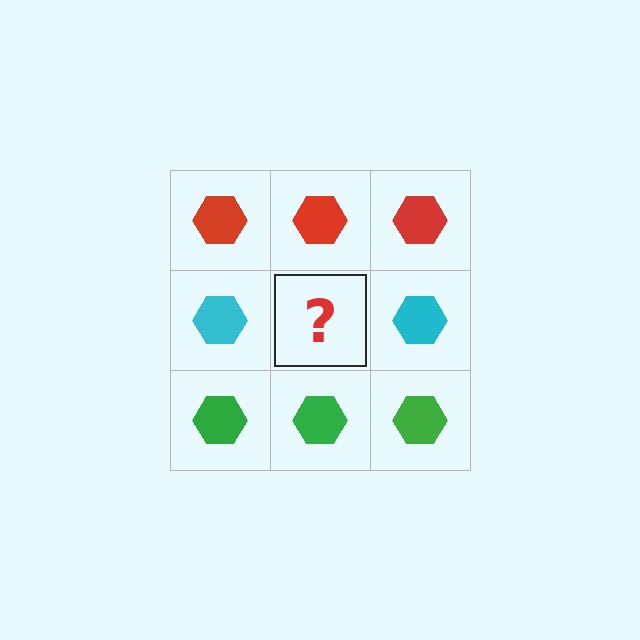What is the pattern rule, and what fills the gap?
The rule is that each row has a consistent color. The gap should be filled with a cyan hexagon.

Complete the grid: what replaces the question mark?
The question mark should be replaced with a cyan hexagon.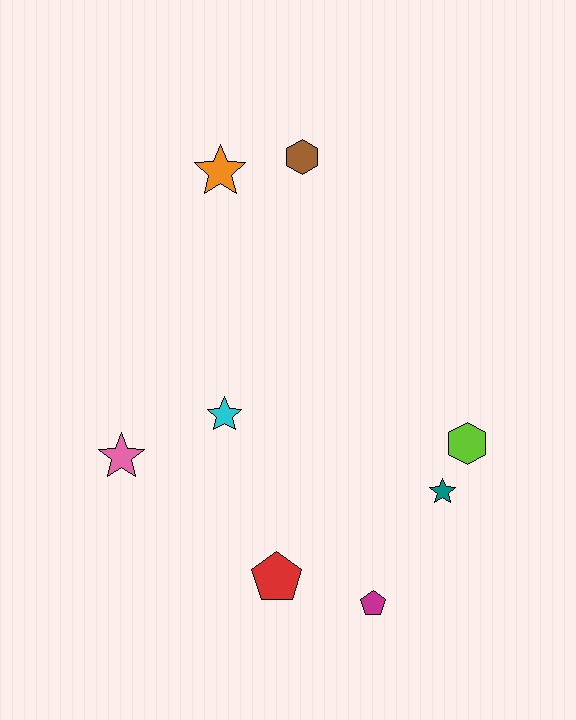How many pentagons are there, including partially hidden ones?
There are 2 pentagons.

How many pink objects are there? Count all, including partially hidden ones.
There is 1 pink object.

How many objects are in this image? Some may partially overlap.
There are 8 objects.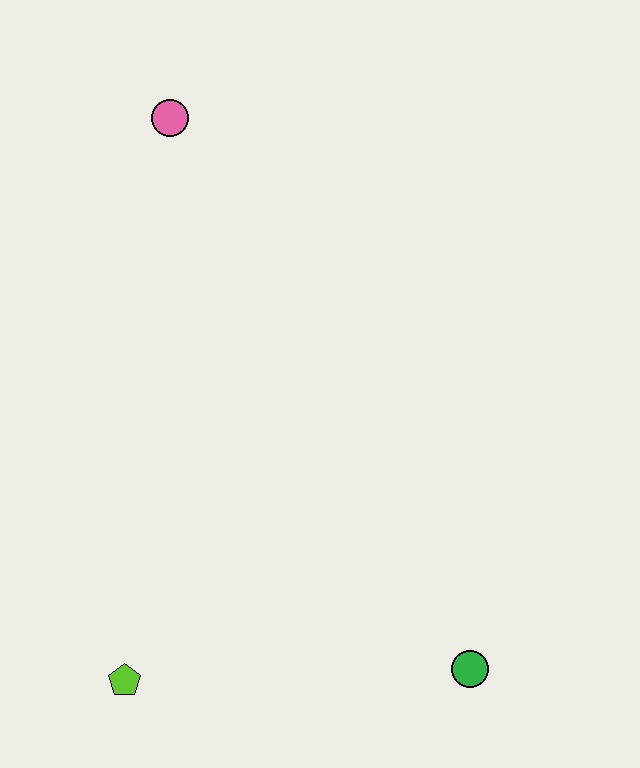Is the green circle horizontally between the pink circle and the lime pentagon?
No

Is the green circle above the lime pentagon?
Yes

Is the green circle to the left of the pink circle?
No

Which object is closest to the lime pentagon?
The green circle is closest to the lime pentagon.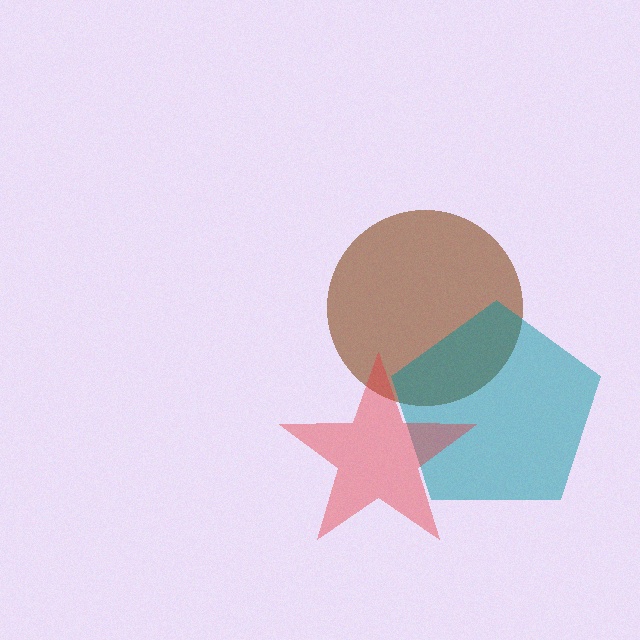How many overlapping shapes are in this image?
There are 3 overlapping shapes in the image.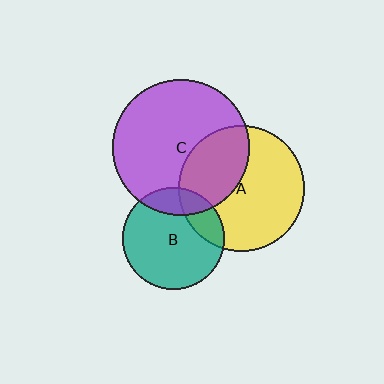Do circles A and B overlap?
Yes.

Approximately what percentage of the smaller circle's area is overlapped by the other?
Approximately 20%.